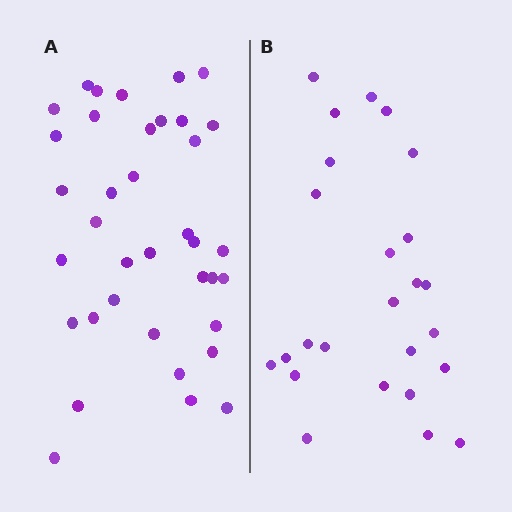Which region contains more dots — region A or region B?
Region A (the left region) has more dots.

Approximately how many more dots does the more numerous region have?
Region A has roughly 12 or so more dots than region B.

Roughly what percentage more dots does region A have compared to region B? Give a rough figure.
About 50% more.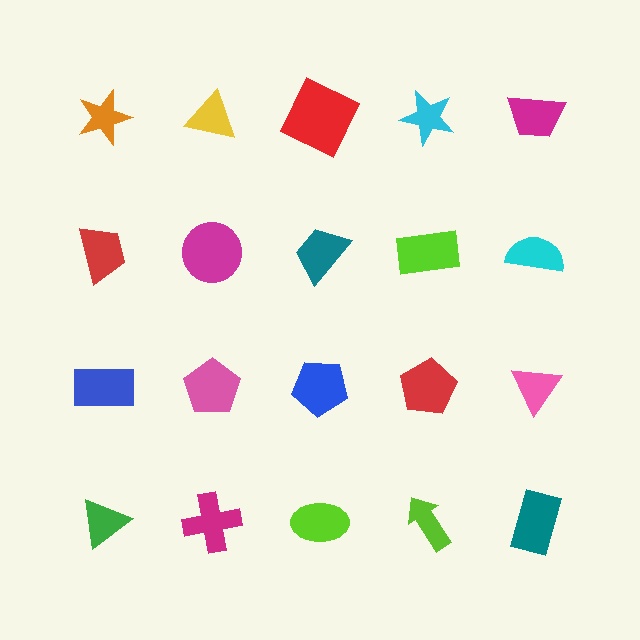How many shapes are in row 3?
5 shapes.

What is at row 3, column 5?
A pink triangle.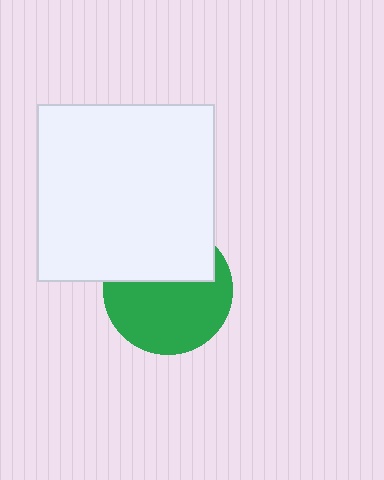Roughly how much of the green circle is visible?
About half of it is visible (roughly 61%).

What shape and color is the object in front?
The object in front is a white square.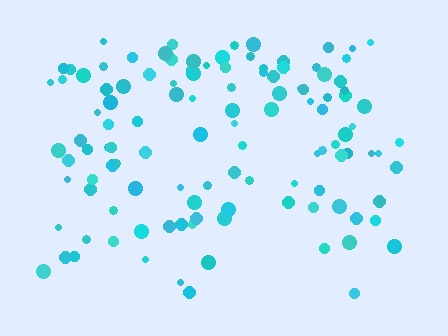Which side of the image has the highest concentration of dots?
The top.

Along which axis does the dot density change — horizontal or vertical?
Vertical.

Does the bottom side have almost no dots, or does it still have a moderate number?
Still a moderate number, just noticeably fewer than the top.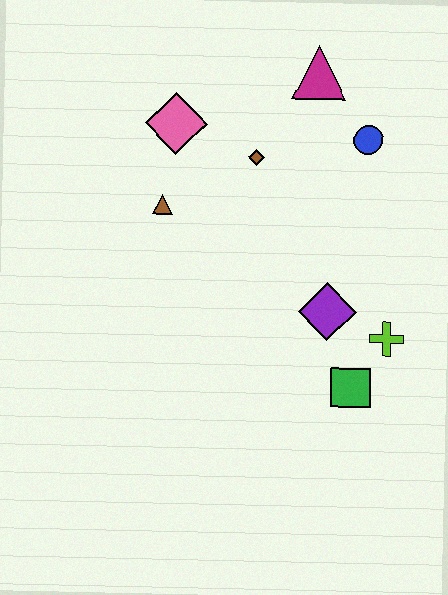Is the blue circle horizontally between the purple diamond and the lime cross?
Yes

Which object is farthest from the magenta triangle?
The green square is farthest from the magenta triangle.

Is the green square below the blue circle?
Yes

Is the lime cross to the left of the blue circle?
No